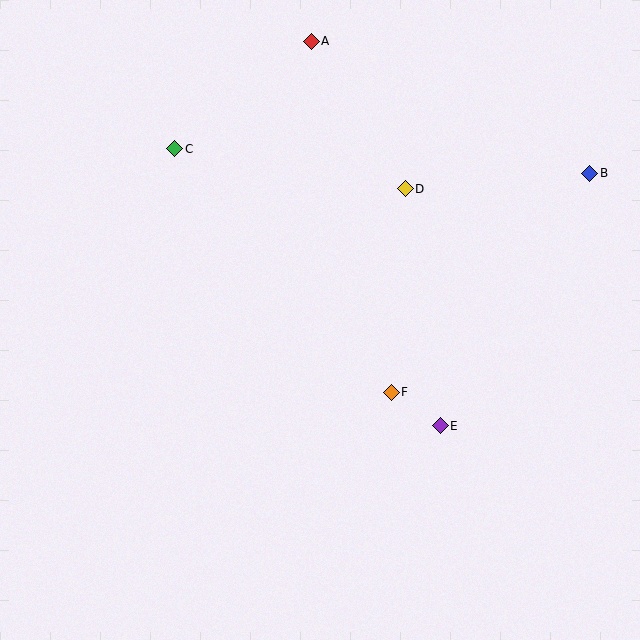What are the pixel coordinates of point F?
Point F is at (391, 392).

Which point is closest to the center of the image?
Point F at (391, 392) is closest to the center.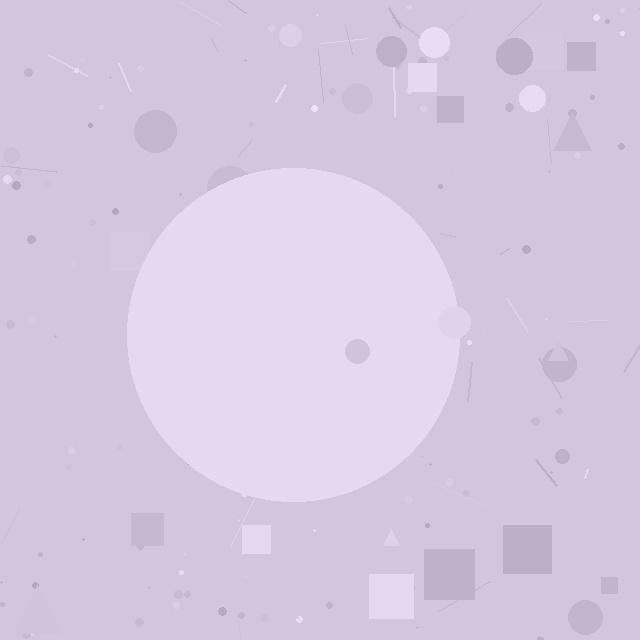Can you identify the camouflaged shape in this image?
The camouflaged shape is a circle.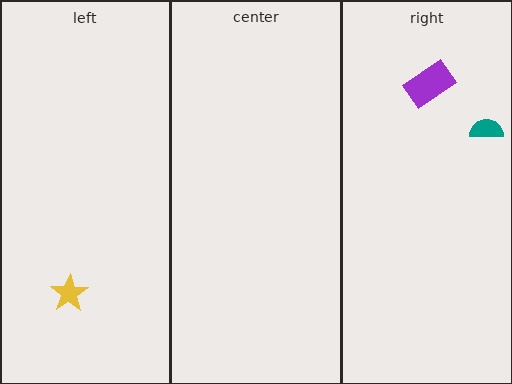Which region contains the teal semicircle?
The right region.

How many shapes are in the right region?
2.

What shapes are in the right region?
The purple rectangle, the teal semicircle.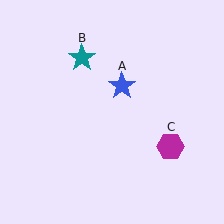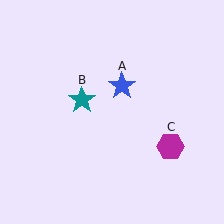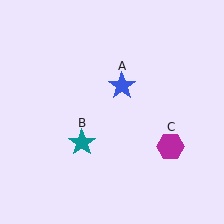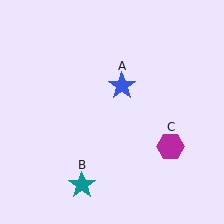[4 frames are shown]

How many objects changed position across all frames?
1 object changed position: teal star (object B).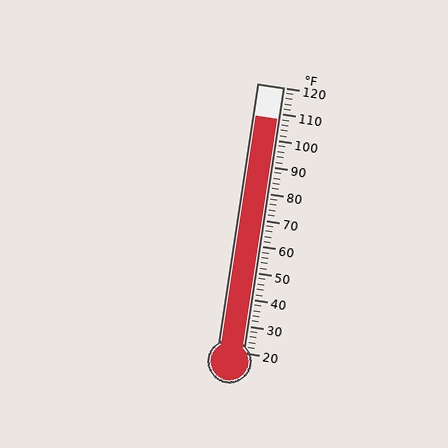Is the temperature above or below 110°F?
The temperature is below 110°F.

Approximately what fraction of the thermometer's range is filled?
The thermometer is filled to approximately 90% of its range.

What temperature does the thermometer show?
The thermometer shows approximately 108°F.